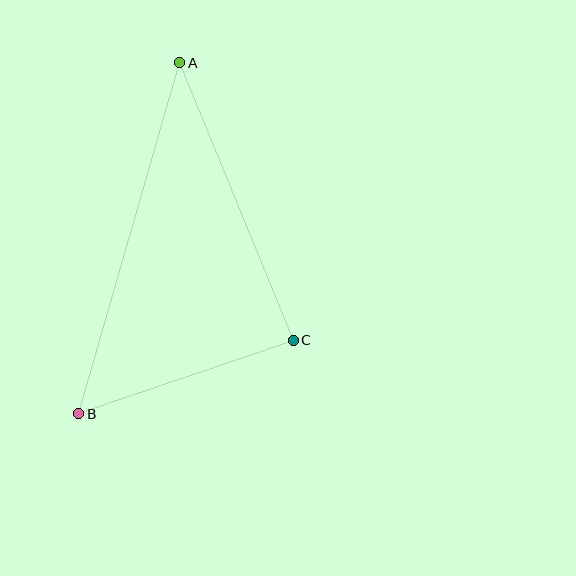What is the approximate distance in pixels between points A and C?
The distance between A and C is approximately 300 pixels.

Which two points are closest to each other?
Points B and C are closest to each other.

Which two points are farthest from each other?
Points A and B are farthest from each other.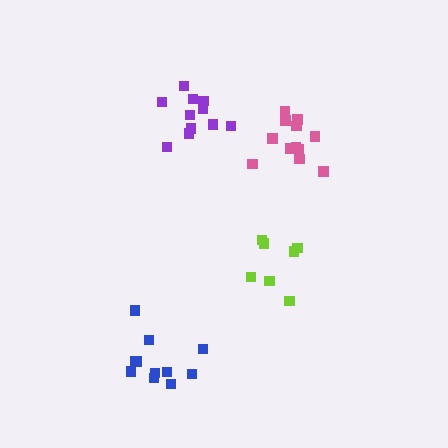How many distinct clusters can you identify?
There are 4 distinct clusters.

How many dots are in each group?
Group 1: 11 dots, Group 2: 8 dots, Group 3: 11 dots, Group 4: 12 dots (42 total).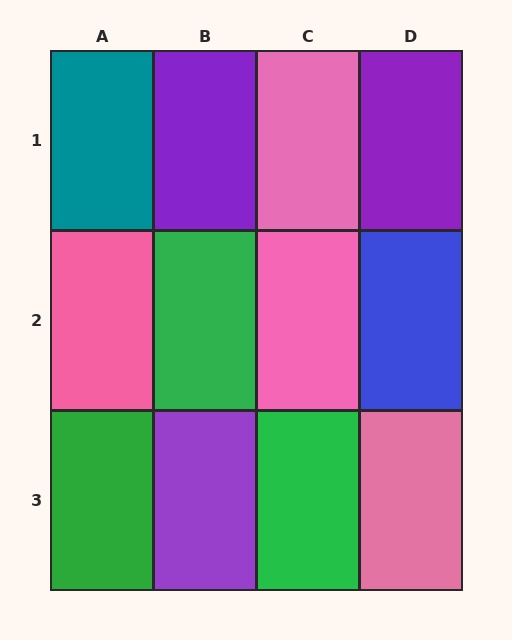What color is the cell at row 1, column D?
Purple.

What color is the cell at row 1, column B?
Purple.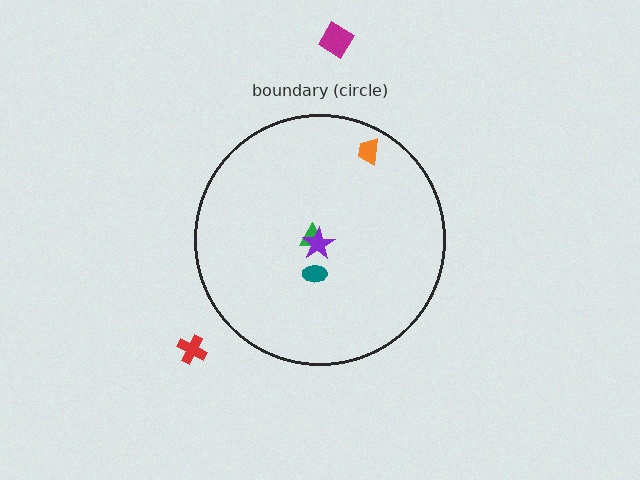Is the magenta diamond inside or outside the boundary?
Outside.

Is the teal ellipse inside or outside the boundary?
Inside.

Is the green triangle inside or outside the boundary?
Inside.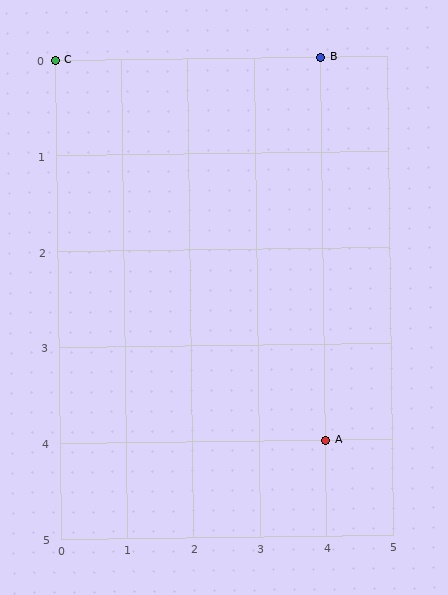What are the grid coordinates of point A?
Point A is at grid coordinates (4, 4).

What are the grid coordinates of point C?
Point C is at grid coordinates (0, 0).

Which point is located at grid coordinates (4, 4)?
Point A is at (4, 4).